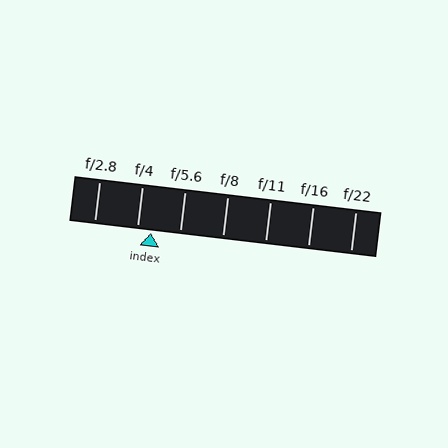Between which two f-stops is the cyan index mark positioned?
The index mark is between f/4 and f/5.6.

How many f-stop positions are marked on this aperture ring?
There are 7 f-stop positions marked.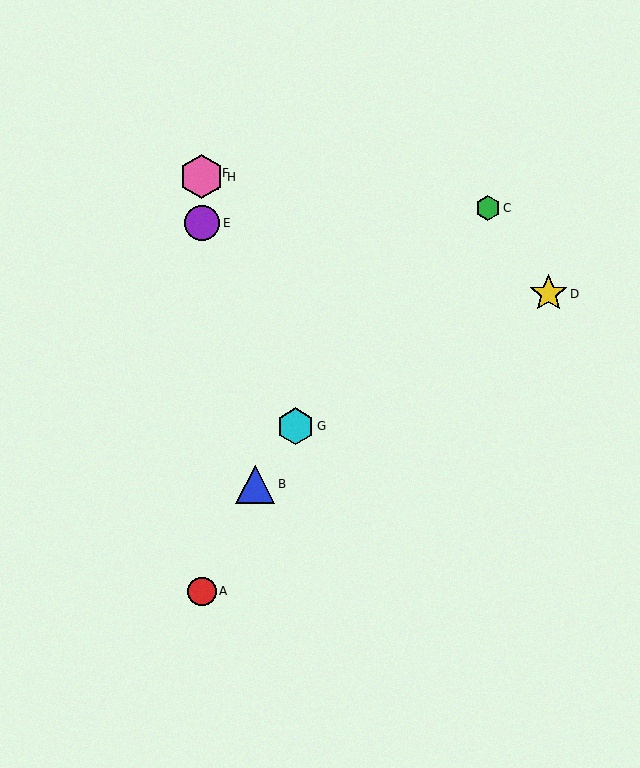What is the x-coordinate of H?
Object H is at x≈202.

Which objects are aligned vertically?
Objects A, E, F, H are aligned vertically.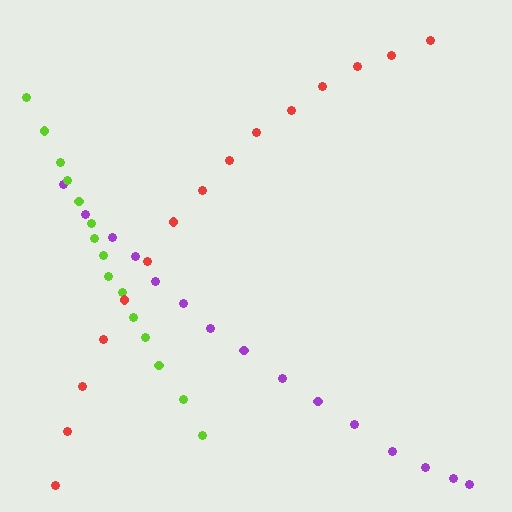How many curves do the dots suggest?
There are 3 distinct paths.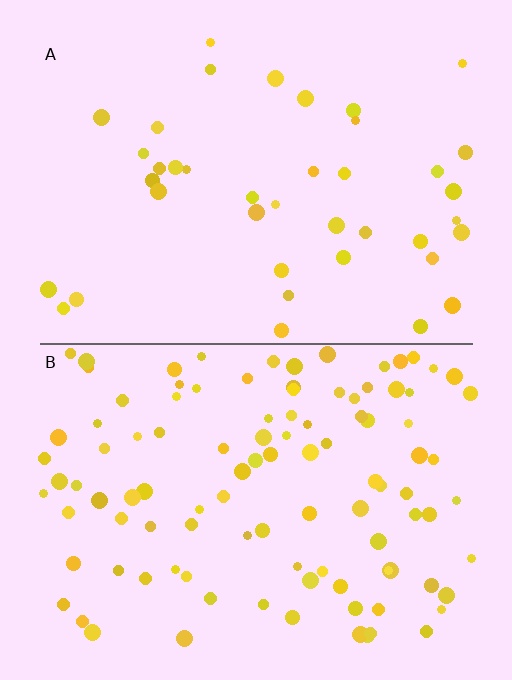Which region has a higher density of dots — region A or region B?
B (the bottom).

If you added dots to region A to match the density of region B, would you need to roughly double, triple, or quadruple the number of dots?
Approximately triple.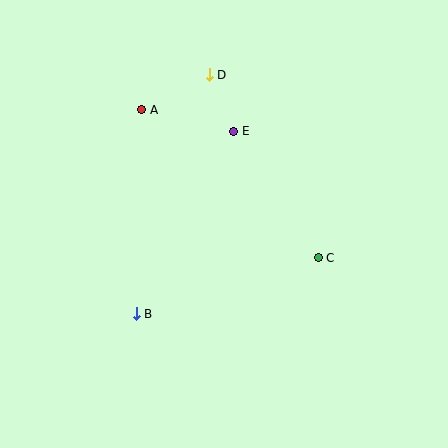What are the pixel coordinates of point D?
Point D is at (209, 75).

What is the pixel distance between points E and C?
The distance between E and C is 152 pixels.